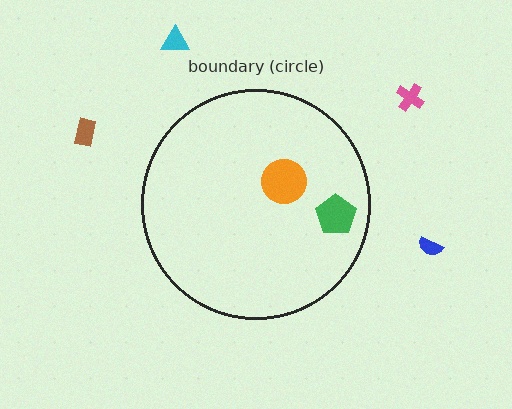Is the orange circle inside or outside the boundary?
Inside.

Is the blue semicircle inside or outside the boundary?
Outside.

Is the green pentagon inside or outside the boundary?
Inside.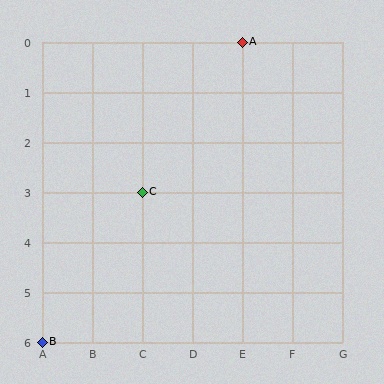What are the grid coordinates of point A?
Point A is at grid coordinates (E, 0).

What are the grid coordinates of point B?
Point B is at grid coordinates (A, 6).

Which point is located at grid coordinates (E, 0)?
Point A is at (E, 0).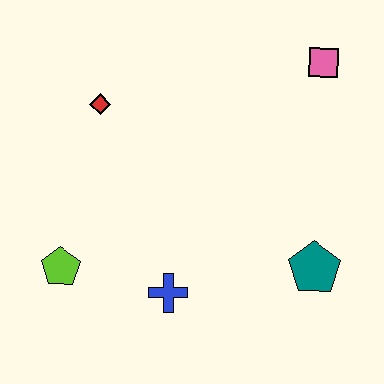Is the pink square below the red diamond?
No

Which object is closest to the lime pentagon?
The blue cross is closest to the lime pentagon.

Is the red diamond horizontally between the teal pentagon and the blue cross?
No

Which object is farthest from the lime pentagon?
The pink square is farthest from the lime pentagon.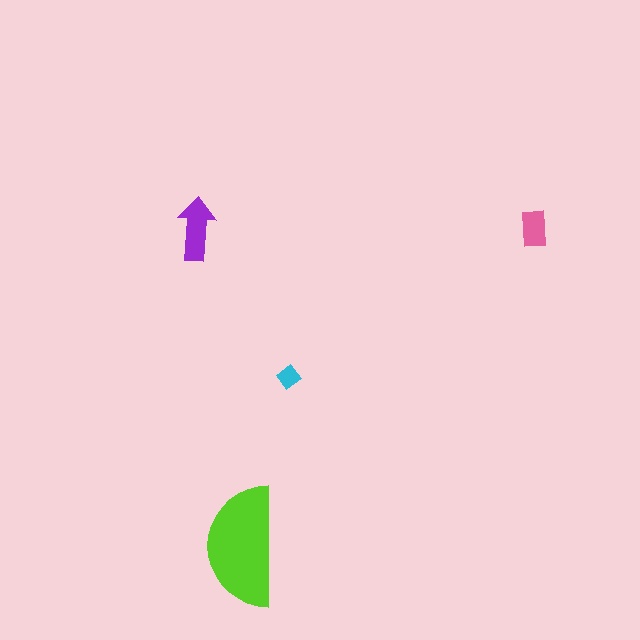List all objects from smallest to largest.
The cyan diamond, the pink rectangle, the purple arrow, the lime semicircle.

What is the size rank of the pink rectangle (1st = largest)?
3rd.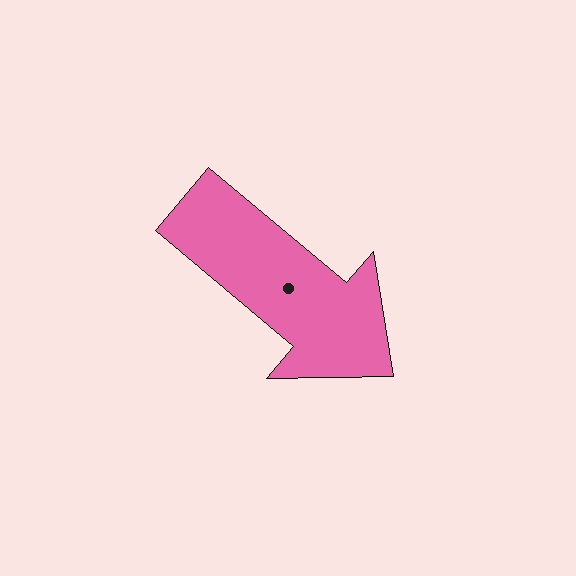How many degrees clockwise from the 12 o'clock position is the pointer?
Approximately 130 degrees.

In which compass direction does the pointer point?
Southeast.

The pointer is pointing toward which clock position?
Roughly 4 o'clock.